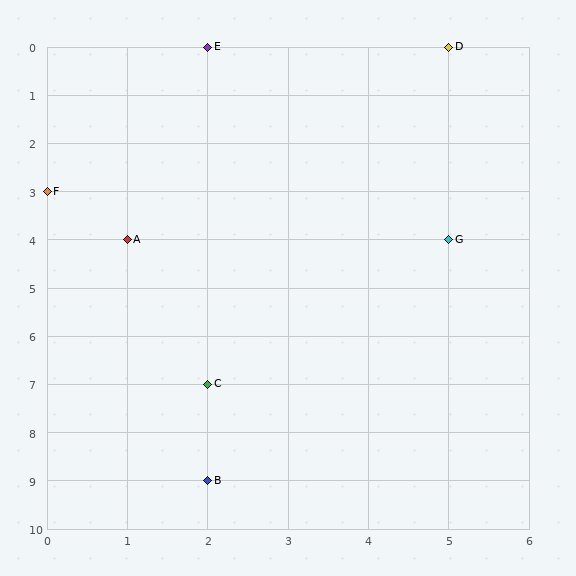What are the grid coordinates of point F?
Point F is at grid coordinates (0, 3).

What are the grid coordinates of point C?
Point C is at grid coordinates (2, 7).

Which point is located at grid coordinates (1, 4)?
Point A is at (1, 4).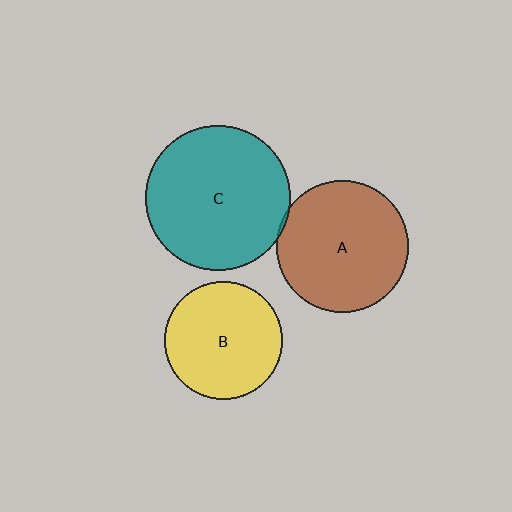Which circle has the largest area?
Circle C (teal).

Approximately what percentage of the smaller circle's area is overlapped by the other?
Approximately 5%.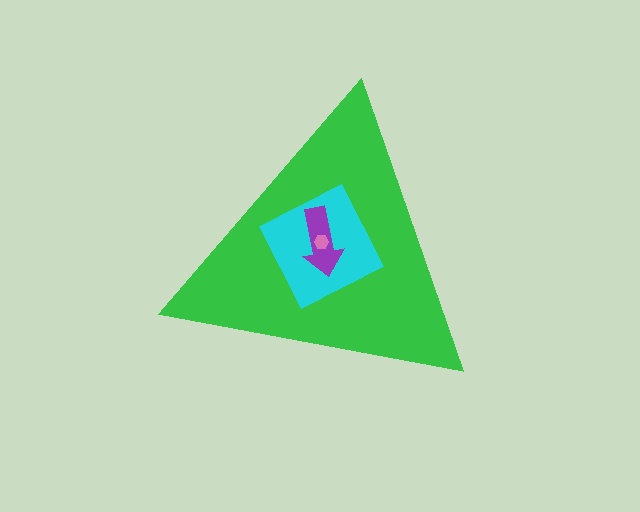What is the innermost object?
The pink hexagon.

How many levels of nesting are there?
4.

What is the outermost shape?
The green triangle.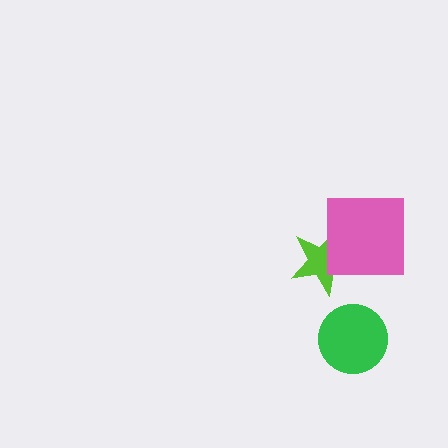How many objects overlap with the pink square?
1 object overlaps with the pink square.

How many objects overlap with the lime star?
1 object overlaps with the lime star.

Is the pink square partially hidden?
No, no other shape covers it.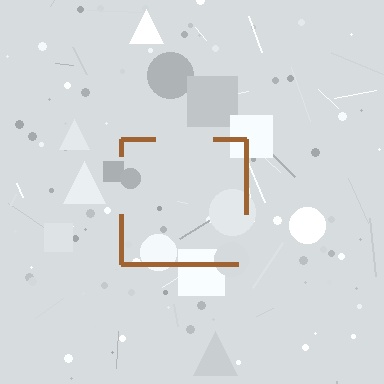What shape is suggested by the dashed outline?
The dashed outline suggests a square.